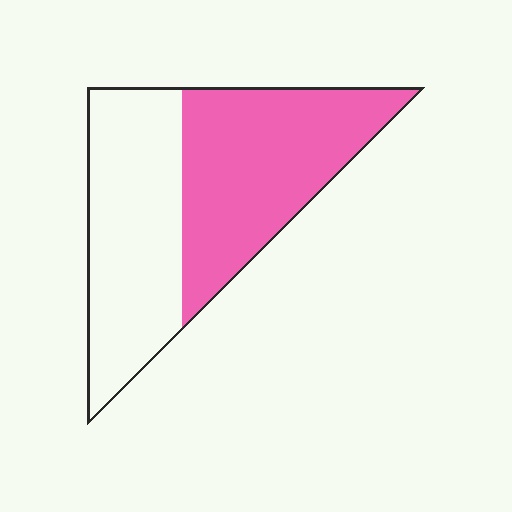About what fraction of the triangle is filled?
About one half (1/2).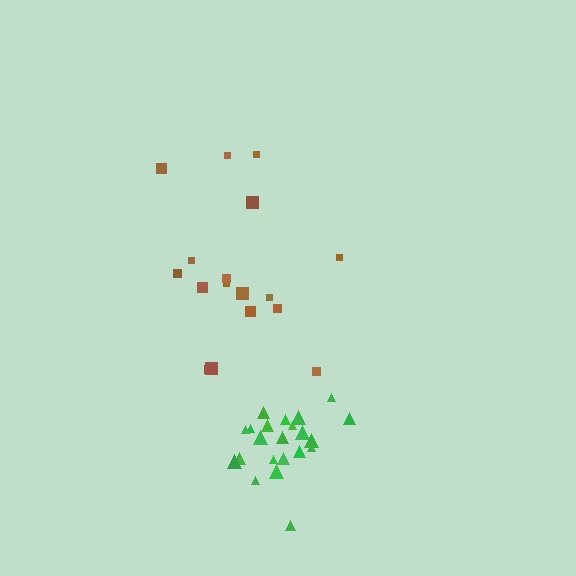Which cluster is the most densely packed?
Green.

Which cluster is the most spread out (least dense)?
Brown.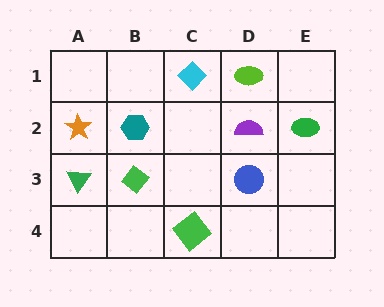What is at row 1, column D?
A lime ellipse.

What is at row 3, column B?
A green diamond.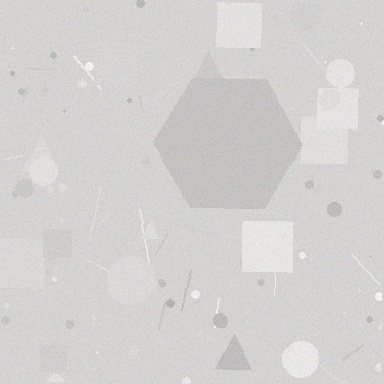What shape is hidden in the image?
A hexagon is hidden in the image.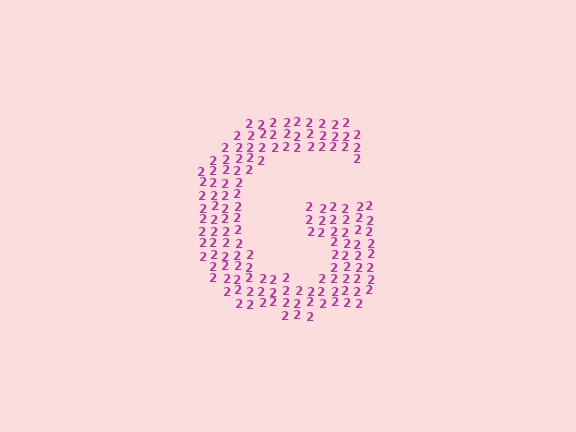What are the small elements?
The small elements are digit 2's.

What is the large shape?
The large shape is the letter G.